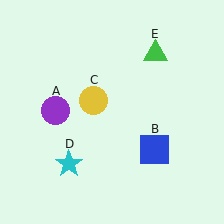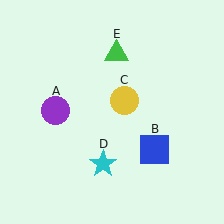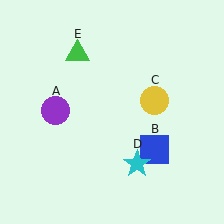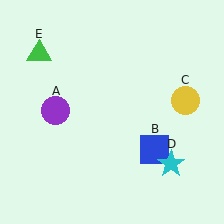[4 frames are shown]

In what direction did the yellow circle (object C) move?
The yellow circle (object C) moved right.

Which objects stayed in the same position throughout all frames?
Purple circle (object A) and blue square (object B) remained stationary.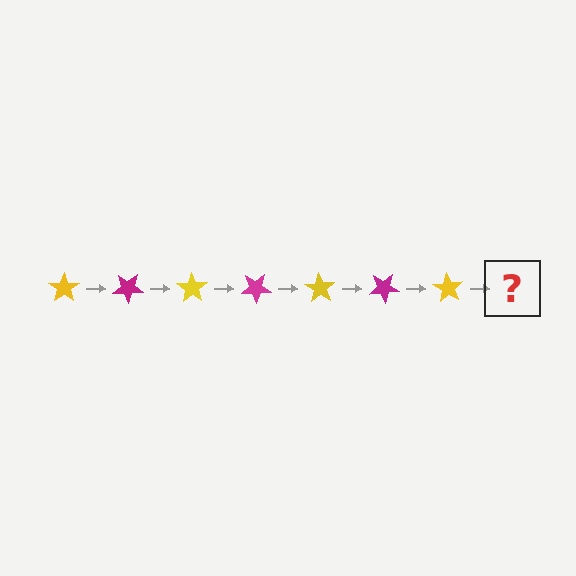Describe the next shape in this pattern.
It should be a magenta star, rotated 245 degrees from the start.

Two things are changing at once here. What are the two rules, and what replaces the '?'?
The two rules are that it rotates 35 degrees each step and the color cycles through yellow and magenta. The '?' should be a magenta star, rotated 245 degrees from the start.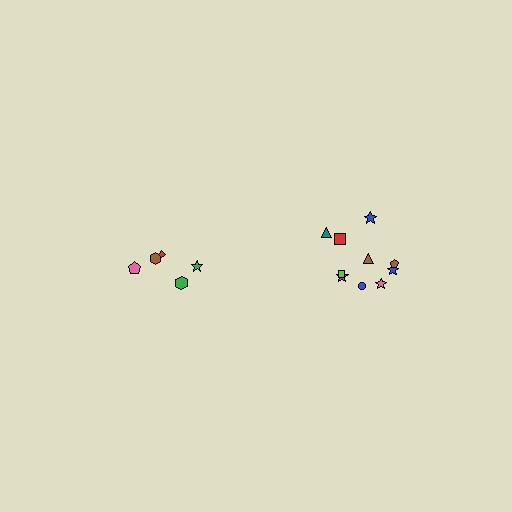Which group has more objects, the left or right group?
The right group.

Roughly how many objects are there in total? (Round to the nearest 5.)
Roughly 15 objects in total.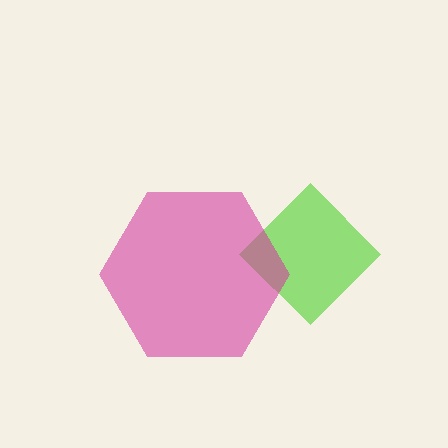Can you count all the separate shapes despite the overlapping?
Yes, there are 2 separate shapes.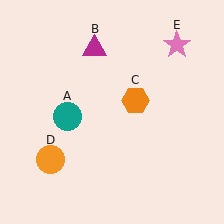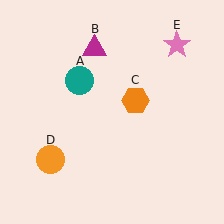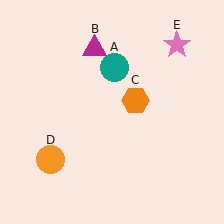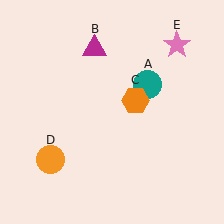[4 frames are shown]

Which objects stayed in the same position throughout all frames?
Magenta triangle (object B) and orange hexagon (object C) and orange circle (object D) and pink star (object E) remained stationary.